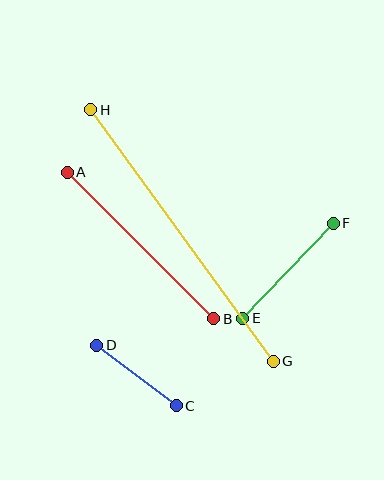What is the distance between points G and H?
The distance is approximately 311 pixels.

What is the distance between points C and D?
The distance is approximately 100 pixels.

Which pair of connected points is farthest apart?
Points G and H are farthest apart.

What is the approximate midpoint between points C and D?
The midpoint is at approximately (137, 376) pixels.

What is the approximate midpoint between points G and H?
The midpoint is at approximately (182, 235) pixels.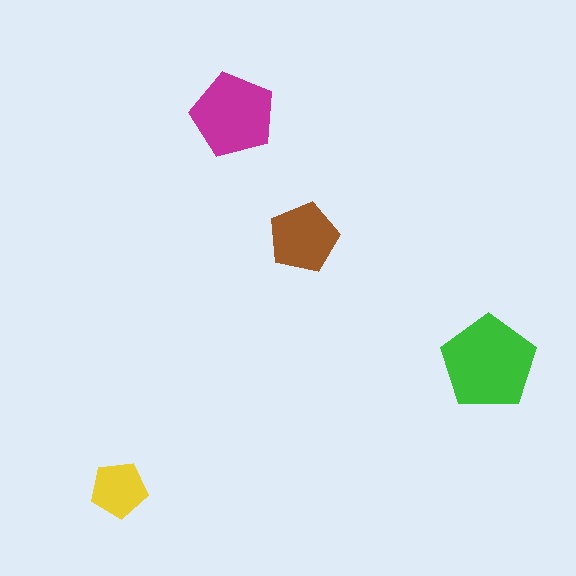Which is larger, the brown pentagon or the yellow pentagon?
The brown one.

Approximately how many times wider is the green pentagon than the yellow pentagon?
About 1.5 times wider.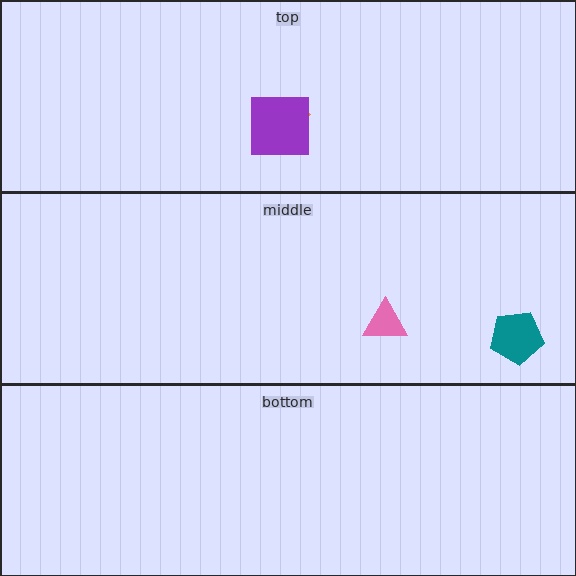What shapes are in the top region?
The orange arrow, the purple square.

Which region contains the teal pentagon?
The middle region.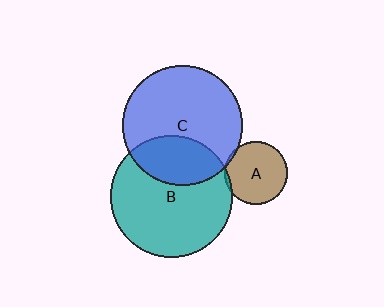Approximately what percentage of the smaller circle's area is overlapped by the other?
Approximately 5%.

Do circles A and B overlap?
Yes.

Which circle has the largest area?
Circle B (teal).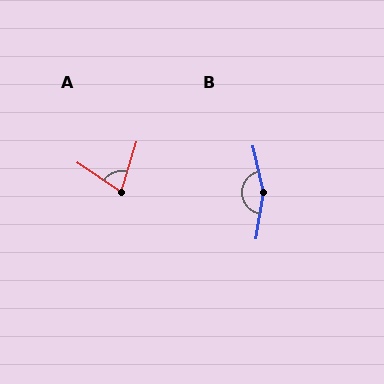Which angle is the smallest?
A, at approximately 73 degrees.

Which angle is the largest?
B, at approximately 158 degrees.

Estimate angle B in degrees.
Approximately 158 degrees.